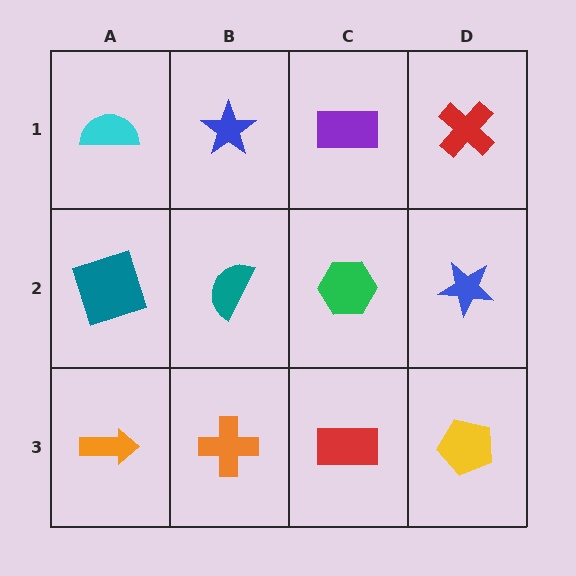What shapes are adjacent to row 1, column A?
A teal square (row 2, column A), a blue star (row 1, column B).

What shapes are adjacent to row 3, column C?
A green hexagon (row 2, column C), an orange cross (row 3, column B), a yellow pentagon (row 3, column D).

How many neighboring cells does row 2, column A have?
3.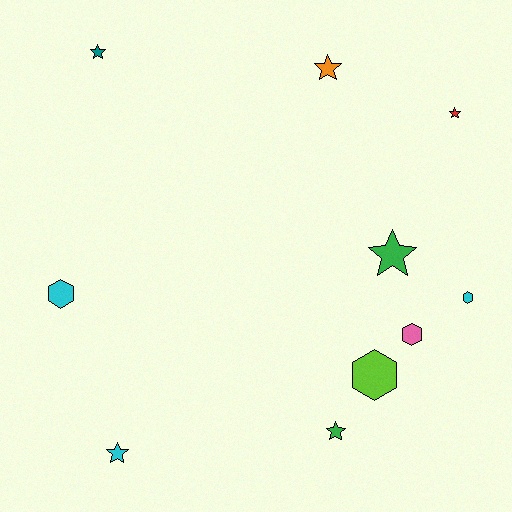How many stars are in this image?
There are 6 stars.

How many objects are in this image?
There are 10 objects.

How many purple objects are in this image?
There are no purple objects.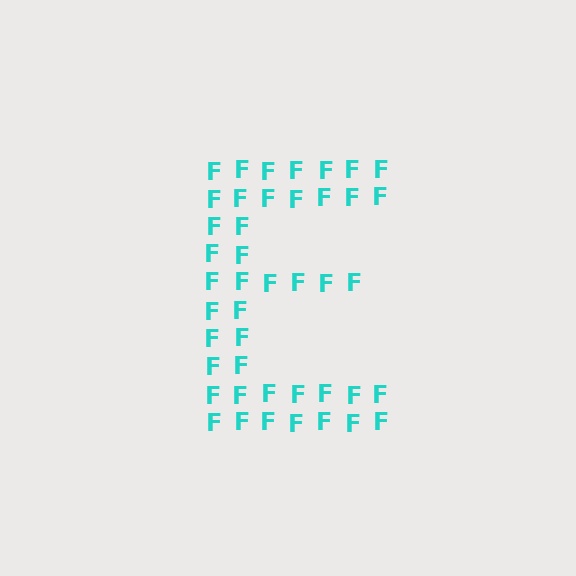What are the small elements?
The small elements are letter F's.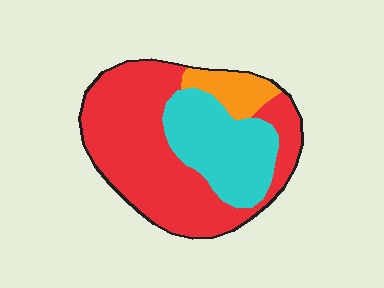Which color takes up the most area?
Red, at roughly 60%.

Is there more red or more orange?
Red.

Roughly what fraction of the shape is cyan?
Cyan takes up about one third (1/3) of the shape.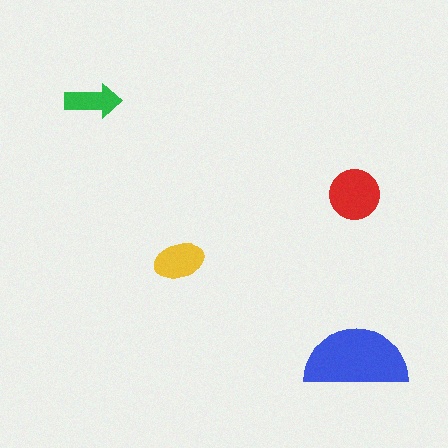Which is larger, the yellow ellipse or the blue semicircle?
The blue semicircle.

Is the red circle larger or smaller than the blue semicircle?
Smaller.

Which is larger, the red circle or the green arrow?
The red circle.